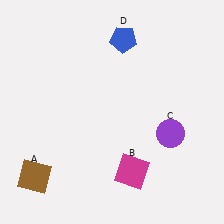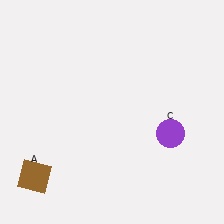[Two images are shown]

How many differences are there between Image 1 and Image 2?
There are 2 differences between the two images.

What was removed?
The blue pentagon (D), the magenta square (B) were removed in Image 2.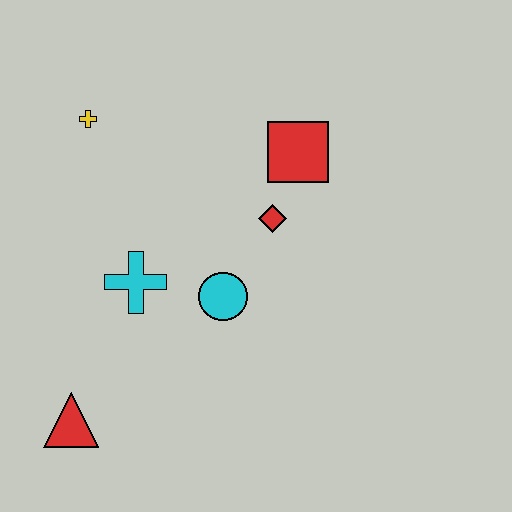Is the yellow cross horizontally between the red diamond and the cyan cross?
No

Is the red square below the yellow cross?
Yes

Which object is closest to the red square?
The red diamond is closest to the red square.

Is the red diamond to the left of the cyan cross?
No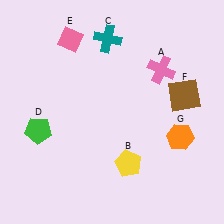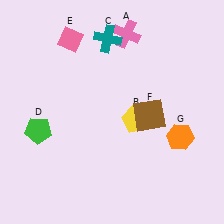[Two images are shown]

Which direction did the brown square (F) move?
The brown square (F) moved left.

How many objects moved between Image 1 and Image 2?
3 objects moved between the two images.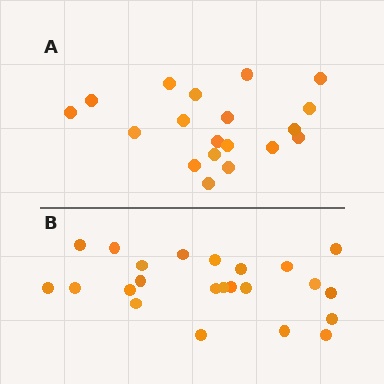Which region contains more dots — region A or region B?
Region B (the bottom region) has more dots.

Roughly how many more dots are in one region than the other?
Region B has about 4 more dots than region A.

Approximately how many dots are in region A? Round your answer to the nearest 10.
About 20 dots. (The exact count is 19, which rounds to 20.)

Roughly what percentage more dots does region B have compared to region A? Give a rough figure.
About 20% more.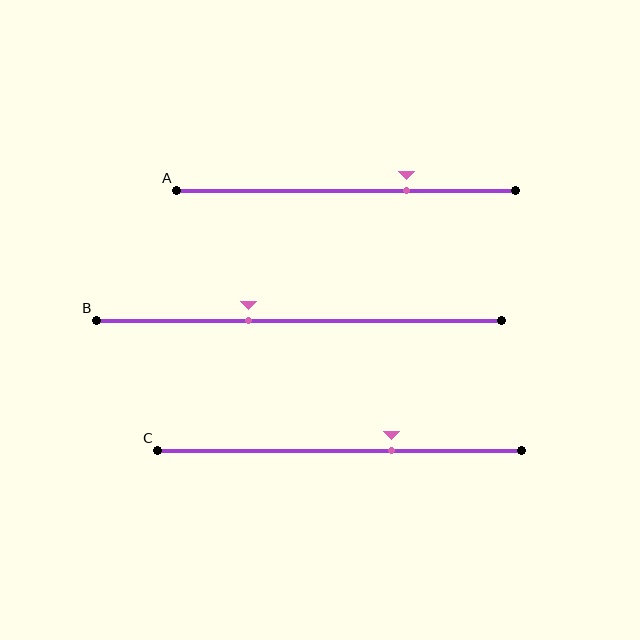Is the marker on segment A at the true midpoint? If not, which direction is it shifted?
No, the marker on segment A is shifted to the right by about 18% of the segment length.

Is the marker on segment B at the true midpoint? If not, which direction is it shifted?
No, the marker on segment B is shifted to the left by about 13% of the segment length.